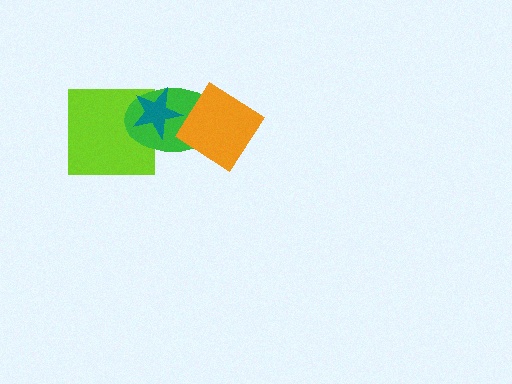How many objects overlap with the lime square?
2 objects overlap with the lime square.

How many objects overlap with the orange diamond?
2 objects overlap with the orange diamond.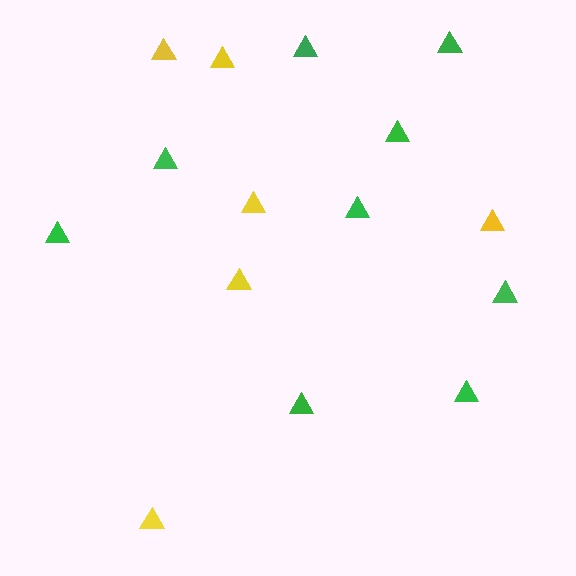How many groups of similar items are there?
There are 2 groups: one group of yellow triangles (6) and one group of green triangles (9).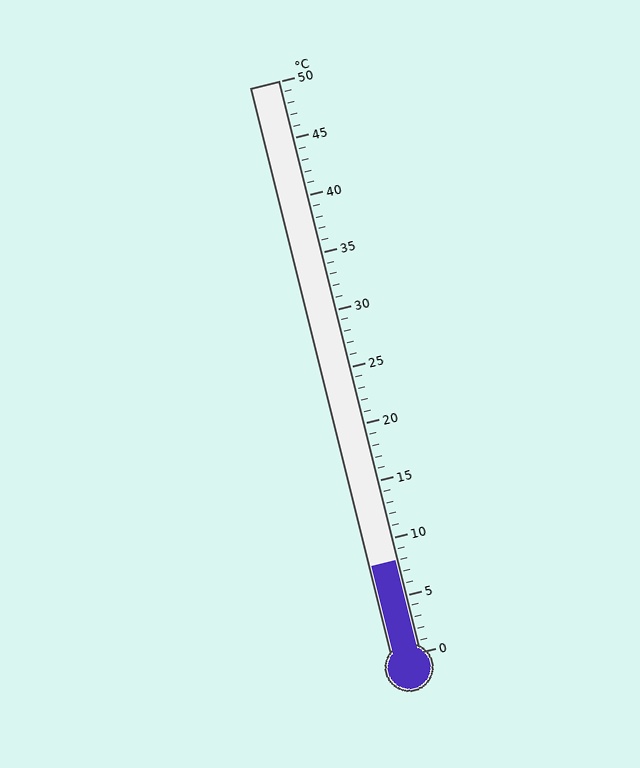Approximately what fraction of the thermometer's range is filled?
The thermometer is filled to approximately 15% of its range.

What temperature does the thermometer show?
The thermometer shows approximately 8°C.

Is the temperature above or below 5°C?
The temperature is above 5°C.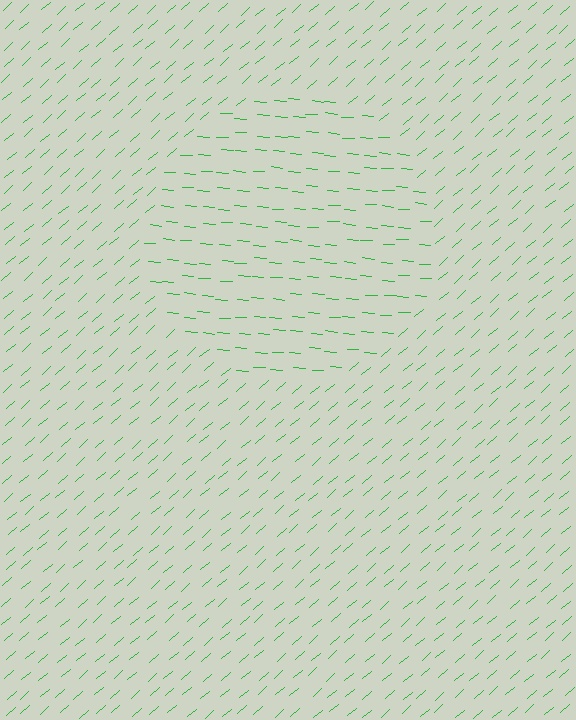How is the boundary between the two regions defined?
The boundary is defined purely by a change in line orientation (approximately 45 degrees difference). All lines are the same color and thickness.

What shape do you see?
I see a circle.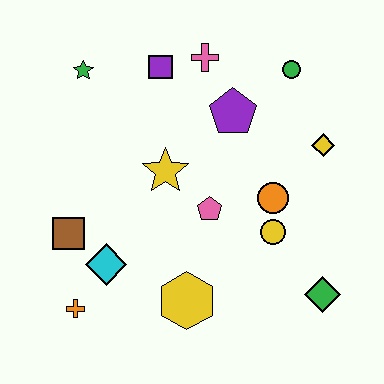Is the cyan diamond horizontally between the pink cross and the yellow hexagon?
No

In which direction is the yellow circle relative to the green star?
The yellow circle is to the right of the green star.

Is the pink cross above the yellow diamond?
Yes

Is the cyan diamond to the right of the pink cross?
No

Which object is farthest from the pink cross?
The orange cross is farthest from the pink cross.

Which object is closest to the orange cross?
The cyan diamond is closest to the orange cross.